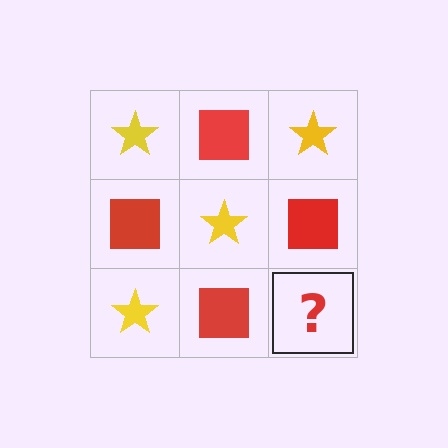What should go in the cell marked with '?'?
The missing cell should contain a yellow star.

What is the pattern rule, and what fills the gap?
The rule is that it alternates yellow star and red square in a checkerboard pattern. The gap should be filled with a yellow star.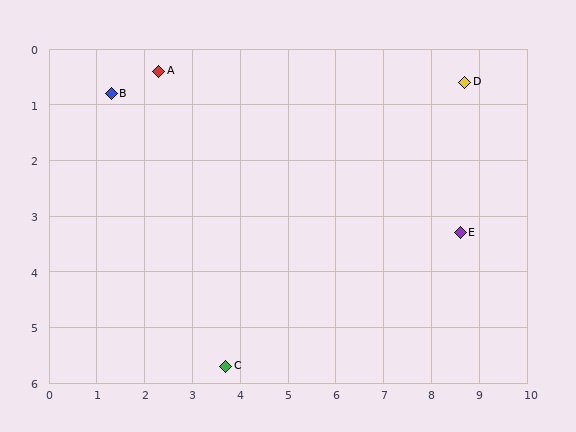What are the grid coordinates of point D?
Point D is at approximately (8.7, 0.6).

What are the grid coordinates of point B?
Point B is at approximately (1.3, 0.8).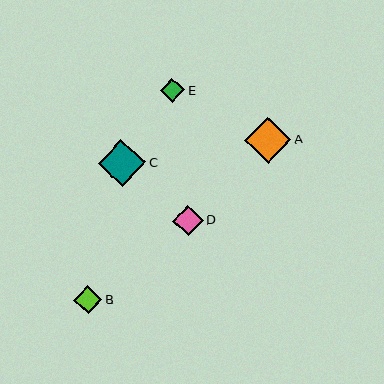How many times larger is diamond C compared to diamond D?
Diamond C is approximately 1.6 times the size of diamond D.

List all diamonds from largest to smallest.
From largest to smallest: C, A, D, B, E.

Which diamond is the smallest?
Diamond E is the smallest with a size of approximately 25 pixels.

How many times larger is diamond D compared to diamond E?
Diamond D is approximately 1.2 times the size of diamond E.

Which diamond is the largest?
Diamond C is the largest with a size of approximately 48 pixels.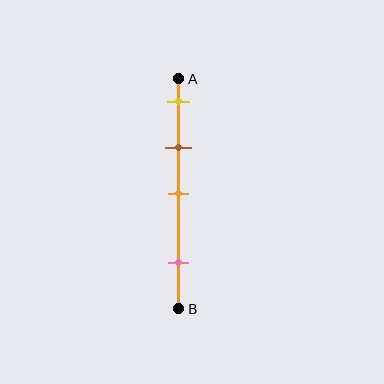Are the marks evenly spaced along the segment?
No, the marks are not evenly spaced.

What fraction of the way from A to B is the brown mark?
The brown mark is approximately 30% (0.3) of the way from A to B.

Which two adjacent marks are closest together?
The yellow and brown marks are the closest adjacent pair.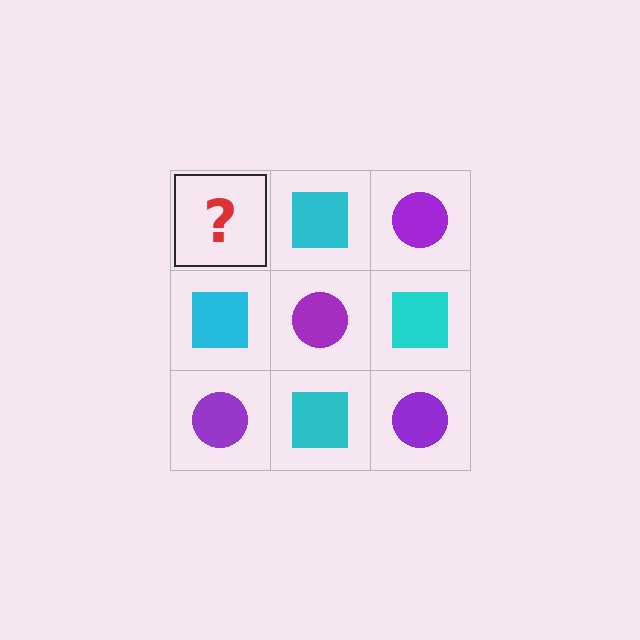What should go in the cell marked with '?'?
The missing cell should contain a purple circle.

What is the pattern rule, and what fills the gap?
The rule is that it alternates purple circle and cyan square in a checkerboard pattern. The gap should be filled with a purple circle.